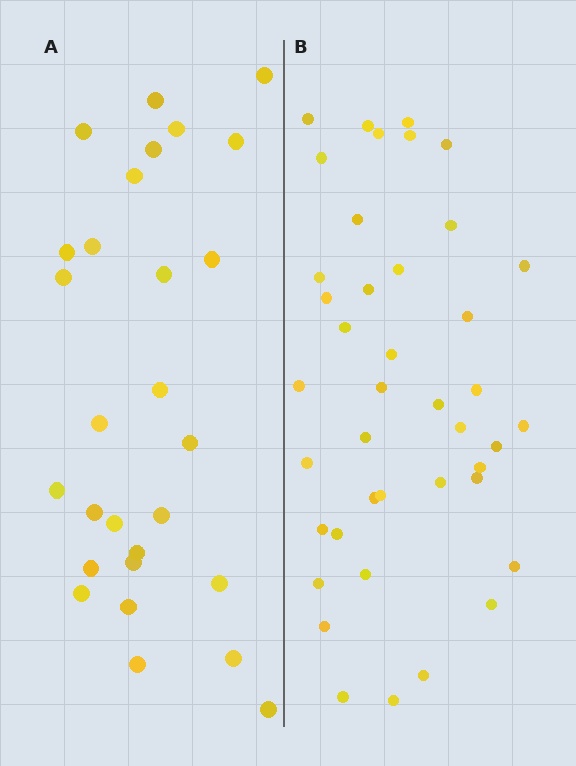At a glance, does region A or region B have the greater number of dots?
Region B (the right region) has more dots.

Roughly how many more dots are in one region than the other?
Region B has approximately 15 more dots than region A.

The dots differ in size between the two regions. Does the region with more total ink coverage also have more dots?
No. Region A has more total ink coverage because its dots are larger, but region B actually contains more individual dots. Total area can be misleading — the number of items is what matters here.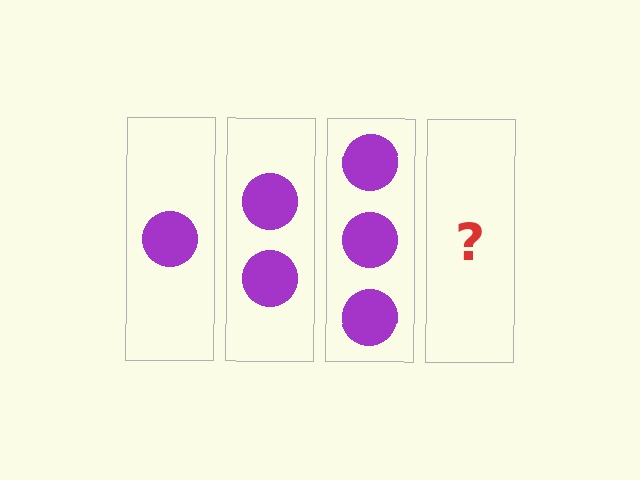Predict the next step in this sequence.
The next step is 4 circles.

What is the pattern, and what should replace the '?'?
The pattern is that each step adds one more circle. The '?' should be 4 circles.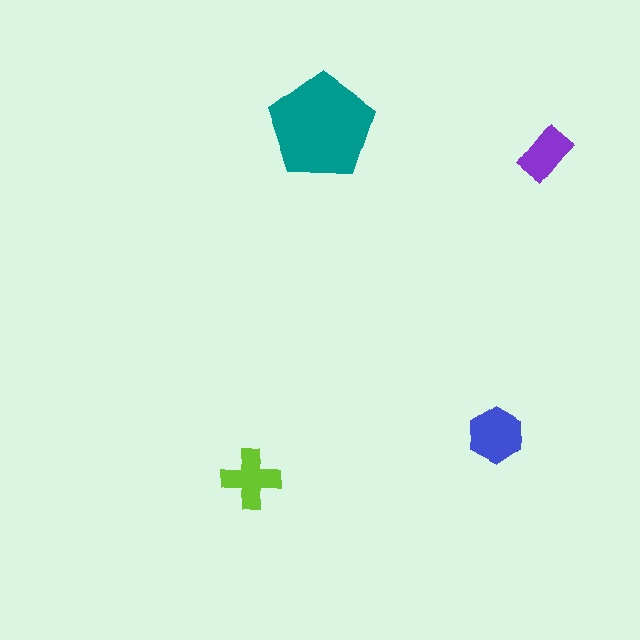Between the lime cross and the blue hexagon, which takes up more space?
The blue hexagon.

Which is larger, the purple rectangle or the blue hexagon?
The blue hexagon.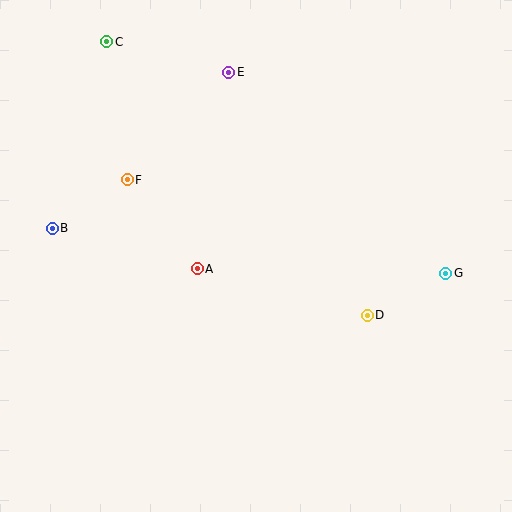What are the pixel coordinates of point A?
Point A is at (197, 269).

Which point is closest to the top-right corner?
Point G is closest to the top-right corner.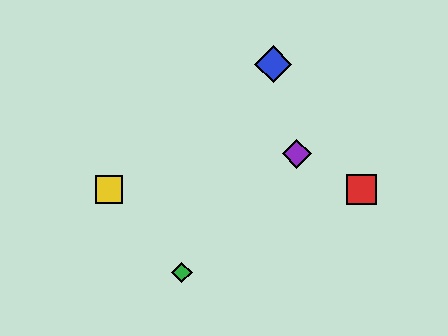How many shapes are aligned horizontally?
2 shapes (the red square, the yellow square) are aligned horizontally.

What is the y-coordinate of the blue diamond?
The blue diamond is at y≈64.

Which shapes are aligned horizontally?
The red square, the yellow square are aligned horizontally.